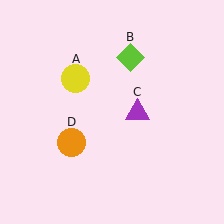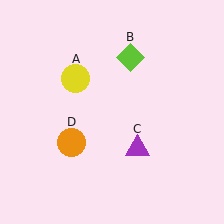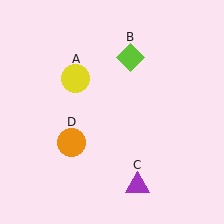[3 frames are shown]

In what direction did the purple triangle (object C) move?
The purple triangle (object C) moved down.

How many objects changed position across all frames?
1 object changed position: purple triangle (object C).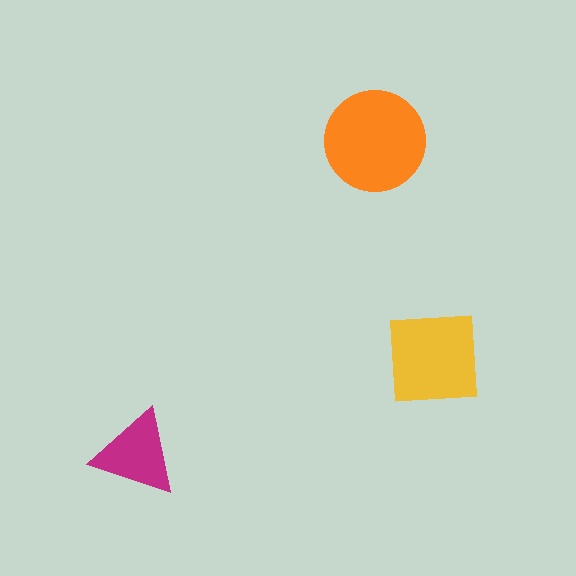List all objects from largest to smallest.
The orange circle, the yellow square, the magenta triangle.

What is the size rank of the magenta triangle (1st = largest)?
3rd.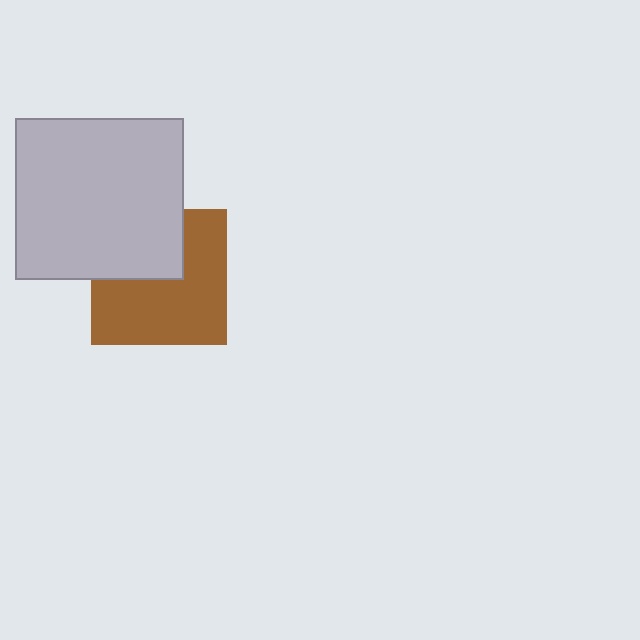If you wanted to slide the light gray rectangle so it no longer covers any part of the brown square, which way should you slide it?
Slide it up — that is the most direct way to separate the two shapes.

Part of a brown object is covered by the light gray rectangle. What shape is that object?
It is a square.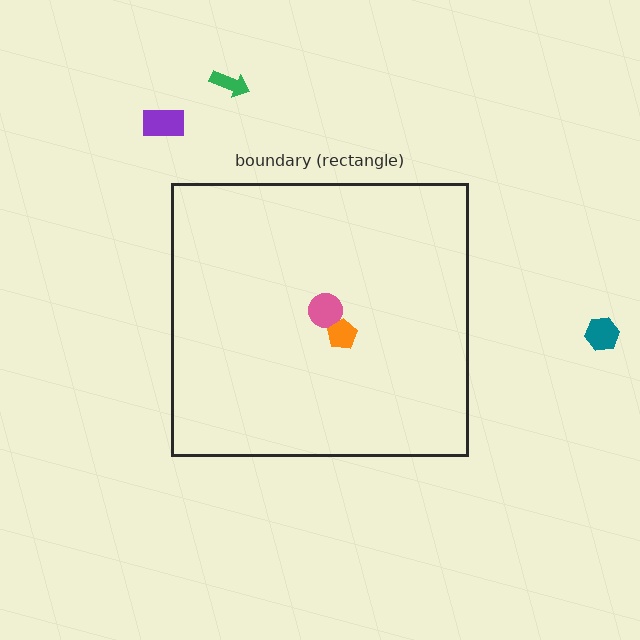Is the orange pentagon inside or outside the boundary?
Inside.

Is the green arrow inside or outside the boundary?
Outside.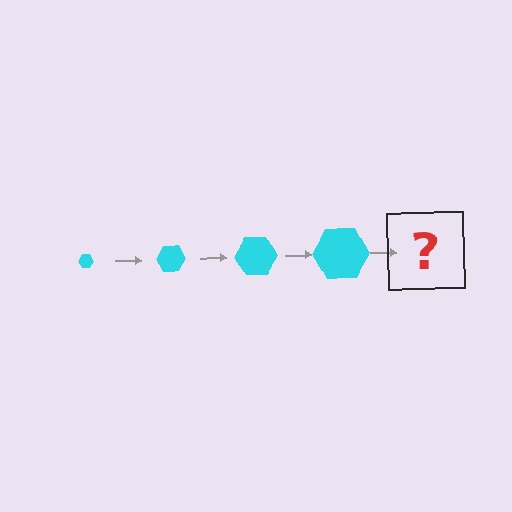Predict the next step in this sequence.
The next step is a cyan hexagon, larger than the previous one.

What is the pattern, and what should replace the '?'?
The pattern is that the hexagon gets progressively larger each step. The '?' should be a cyan hexagon, larger than the previous one.